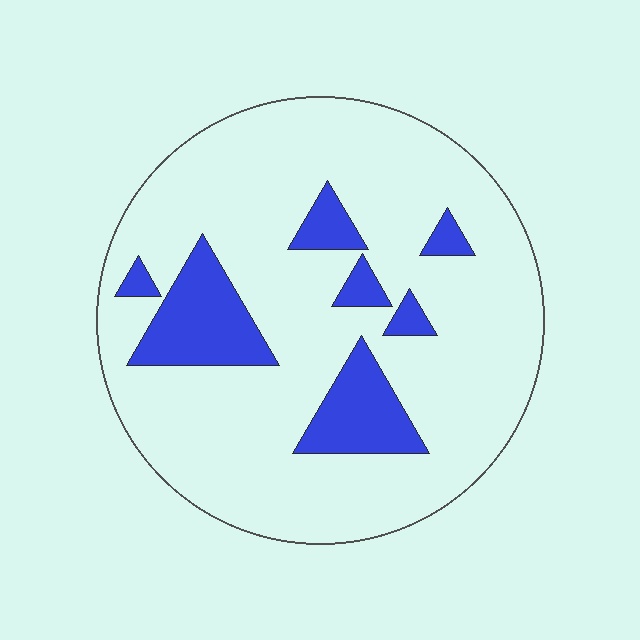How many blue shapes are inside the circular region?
7.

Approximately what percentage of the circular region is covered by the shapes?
Approximately 15%.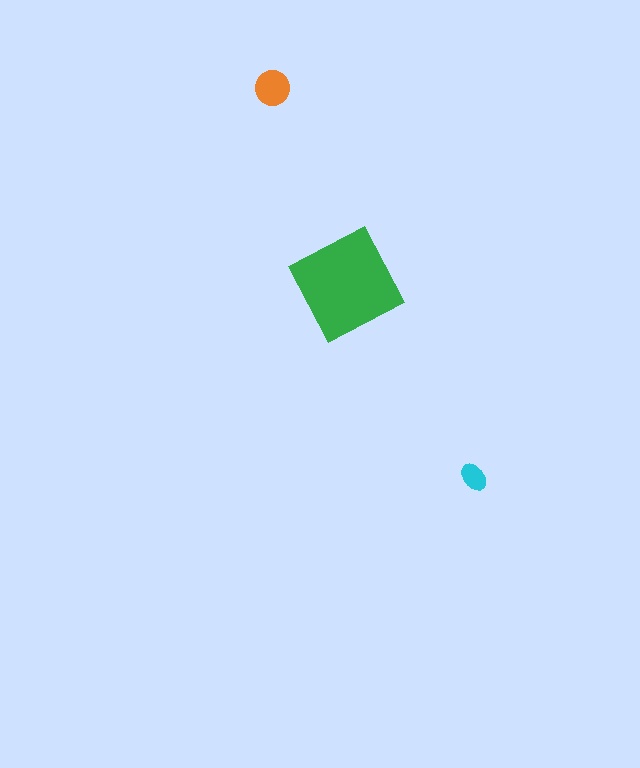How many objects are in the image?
There are 3 objects in the image.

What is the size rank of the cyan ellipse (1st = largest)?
3rd.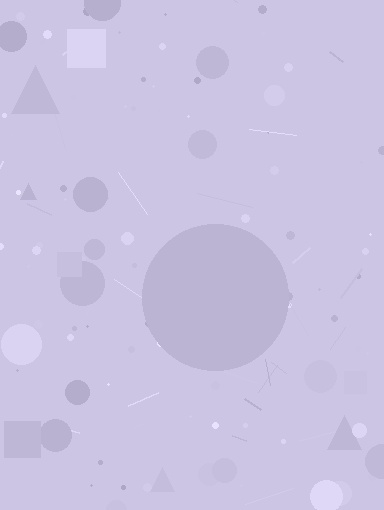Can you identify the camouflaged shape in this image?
The camouflaged shape is a circle.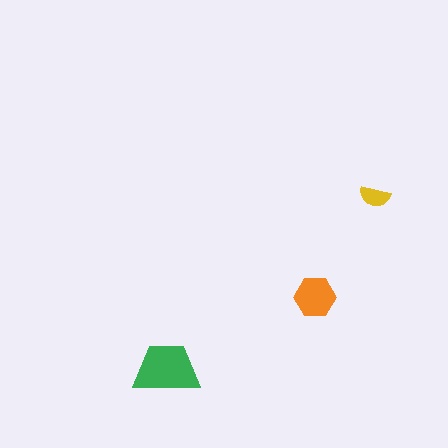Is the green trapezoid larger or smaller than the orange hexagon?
Larger.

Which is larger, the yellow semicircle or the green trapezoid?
The green trapezoid.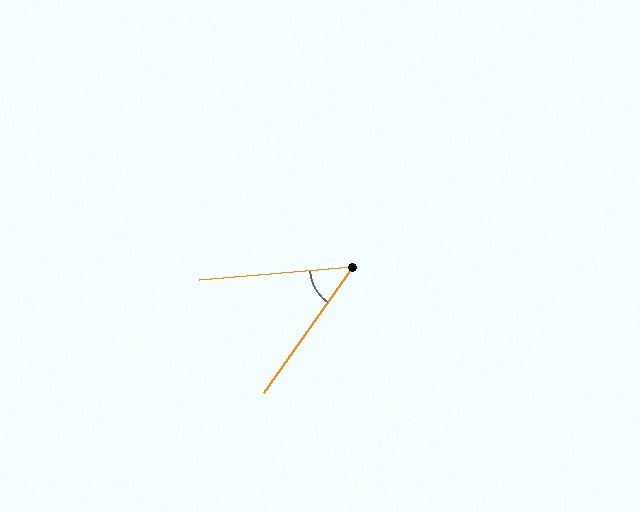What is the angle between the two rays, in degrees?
Approximately 50 degrees.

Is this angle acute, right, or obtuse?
It is acute.